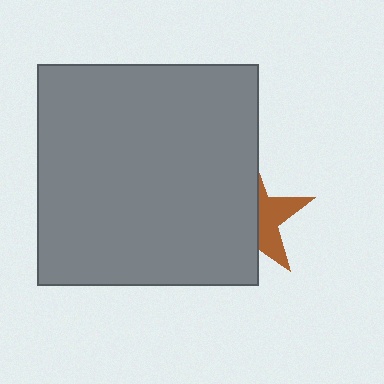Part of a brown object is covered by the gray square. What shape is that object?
It is a star.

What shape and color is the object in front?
The object in front is a gray square.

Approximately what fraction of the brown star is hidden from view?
Roughly 62% of the brown star is hidden behind the gray square.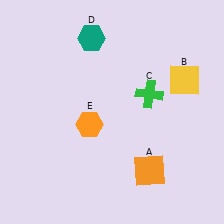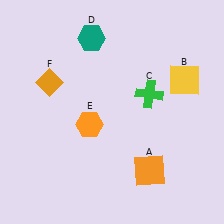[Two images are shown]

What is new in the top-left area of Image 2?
An orange diamond (F) was added in the top-left area of Image 2.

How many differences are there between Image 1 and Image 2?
There is 1 difference between the two images.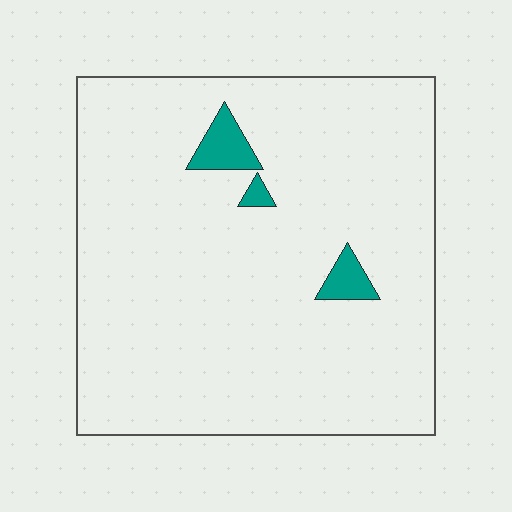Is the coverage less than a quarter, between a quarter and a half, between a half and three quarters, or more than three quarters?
Less than a quarter.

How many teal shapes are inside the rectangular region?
3.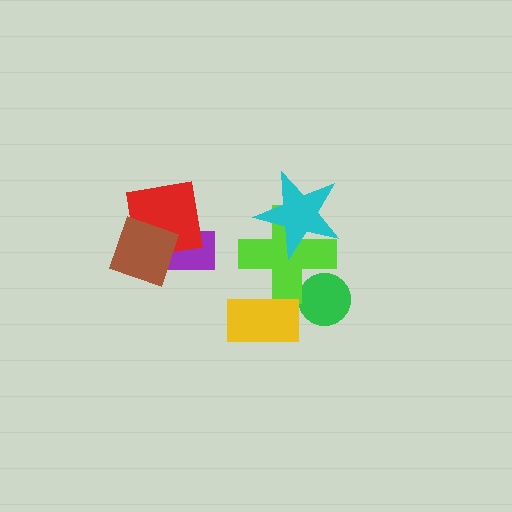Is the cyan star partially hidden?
No, no other shape covers it.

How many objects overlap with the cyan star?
1 object overlaps with the cyan star.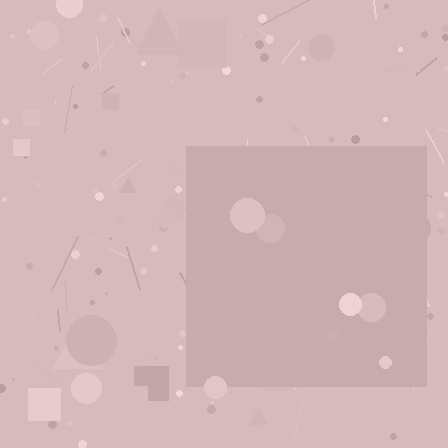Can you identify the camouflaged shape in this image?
The camouflaged shape is a square.